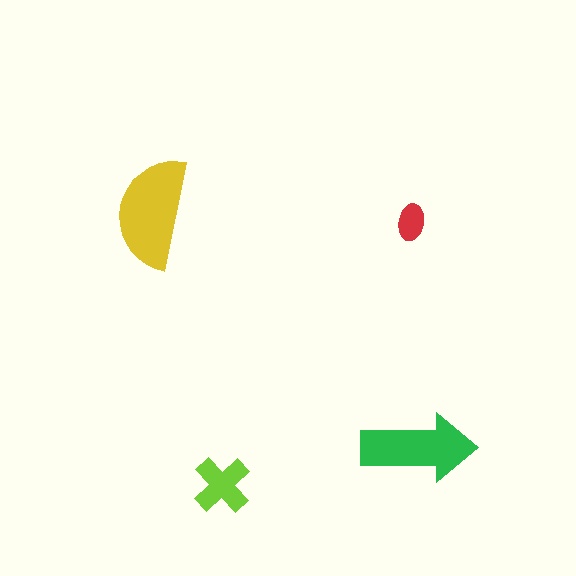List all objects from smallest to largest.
The red ellipse, the lime cross, the green arrow, the yellow semicircle.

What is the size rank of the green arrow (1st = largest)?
2nd.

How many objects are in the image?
There are 4 objects in the image.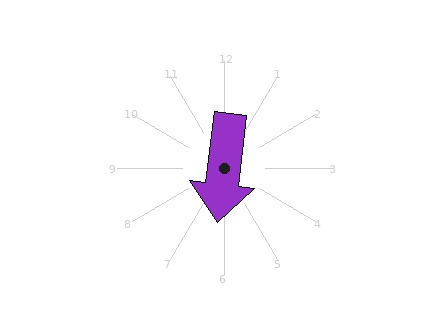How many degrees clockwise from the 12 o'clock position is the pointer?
Approximately 187 degrees.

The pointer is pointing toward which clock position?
Roughly 6 o'clock.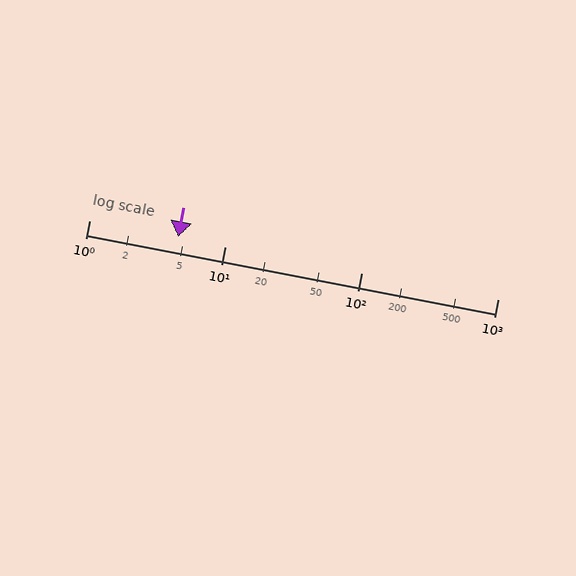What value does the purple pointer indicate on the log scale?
The pointer indicates approximately 4.5.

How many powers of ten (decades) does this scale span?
The scale spans 3 decades, from 1 to 1000.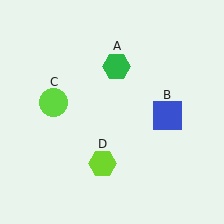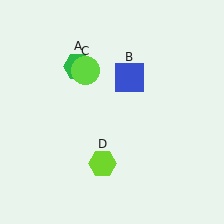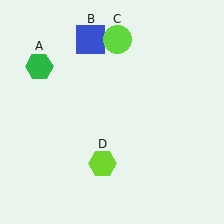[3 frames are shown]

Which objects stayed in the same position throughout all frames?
Lime hexagon (object D) remained stationary.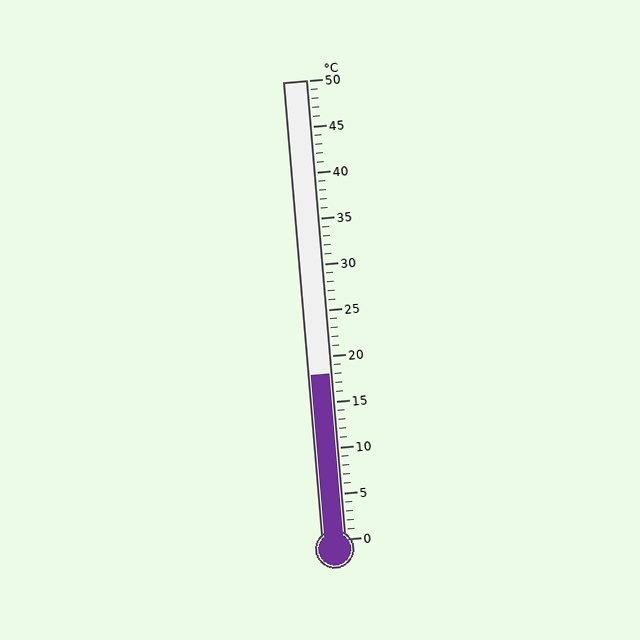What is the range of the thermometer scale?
The thermometer scale ranges from 0°C to 50°C.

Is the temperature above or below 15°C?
The temperature is above 15°C.